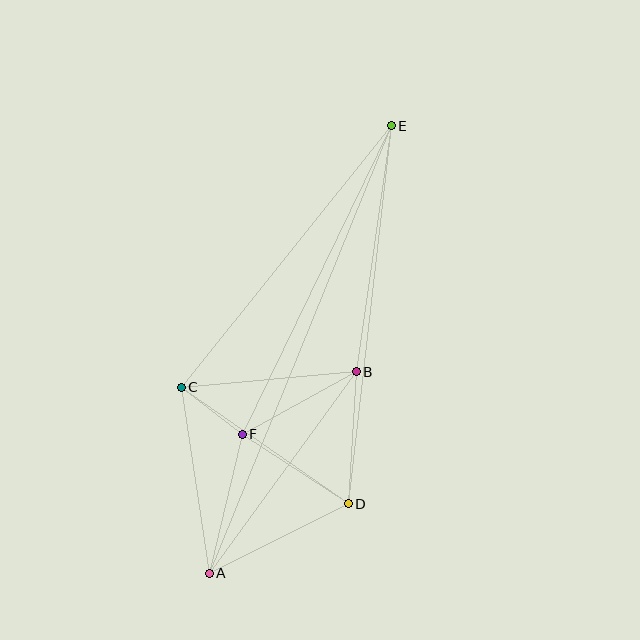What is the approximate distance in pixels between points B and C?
The distance between B and C is approximately 176 pixels.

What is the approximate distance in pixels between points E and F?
The distance between E and F is approximately 343 pixels.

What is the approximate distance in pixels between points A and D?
The distance between A and D is approximately 155 pixels.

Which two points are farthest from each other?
Points A and E are farthest from each other.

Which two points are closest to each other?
Points C and F are closest to each other.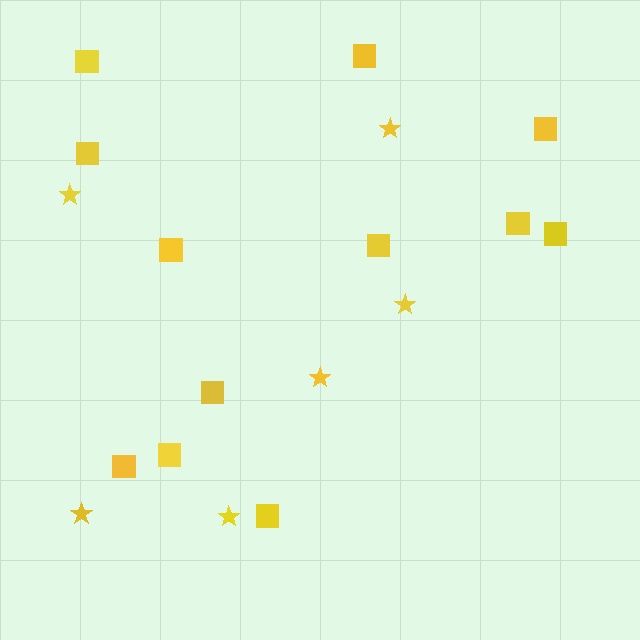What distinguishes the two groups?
There are 2 groups: one group of stars (6) and one group of squares (12).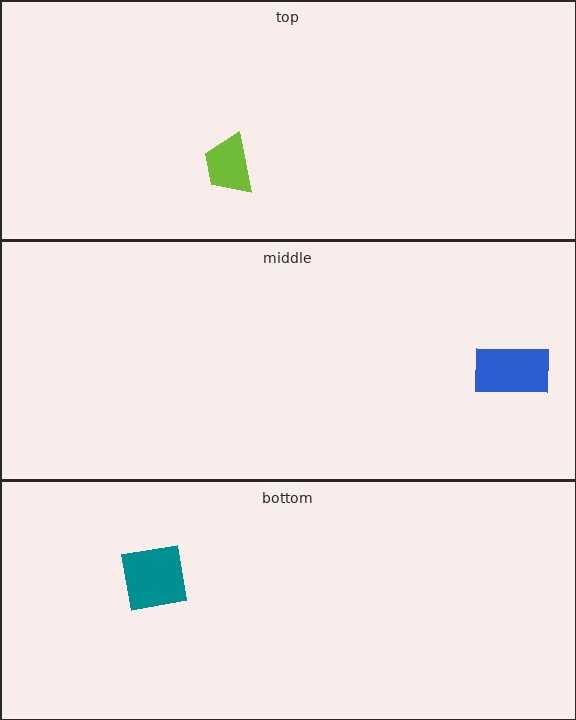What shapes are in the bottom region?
The teal square.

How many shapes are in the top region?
1.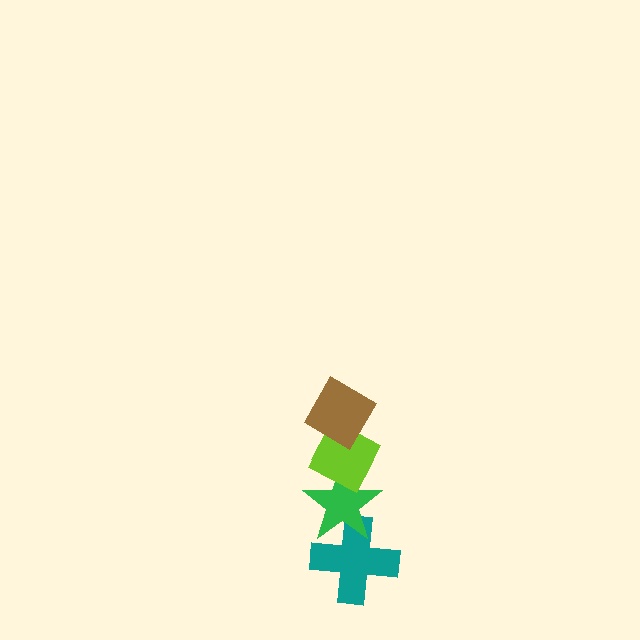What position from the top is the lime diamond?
The lime diamond is 2nd from the top.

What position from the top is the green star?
The green star is 3rd from the top.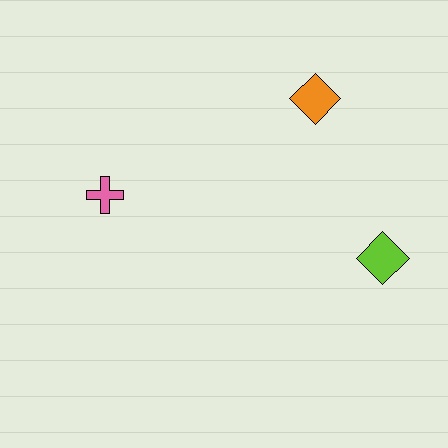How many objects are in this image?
There are 3 objects.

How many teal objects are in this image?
There are no teal objects.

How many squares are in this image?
There are no squares.